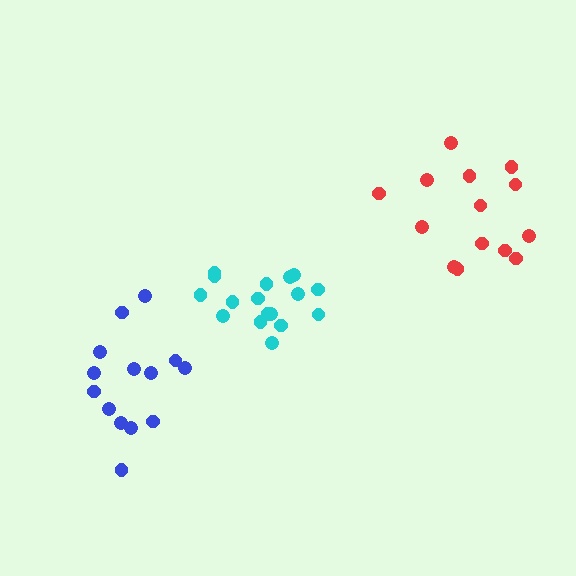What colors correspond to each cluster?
The clusters are colored: cyan, blue, red.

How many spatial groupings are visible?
There are 3 spatial groupings.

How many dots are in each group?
Group 1: 17 dots, Group 2: 14 dots, Group 3: 14 dots (45 total).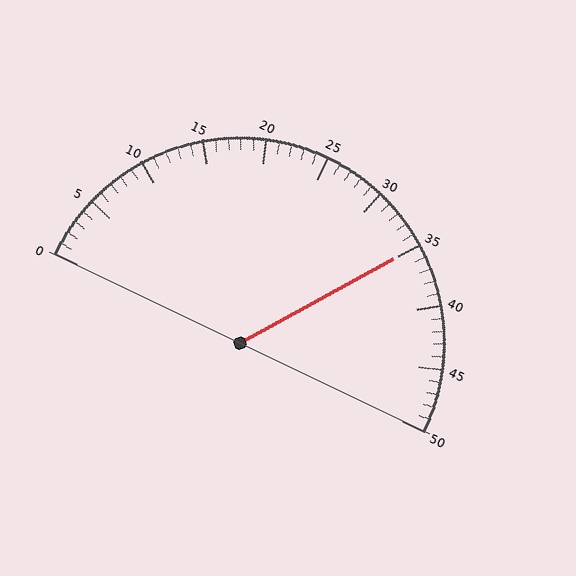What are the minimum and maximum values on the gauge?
The gauge ranges from 0 to 50.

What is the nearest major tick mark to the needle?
The nearest major tick mark is 35.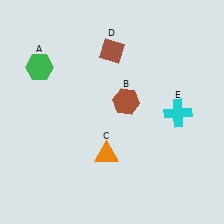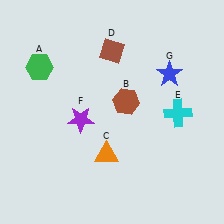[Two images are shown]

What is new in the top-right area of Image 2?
A blue star (G) was added in the top-right area of Image 2.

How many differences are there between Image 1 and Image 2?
There are 2 differences between the two images.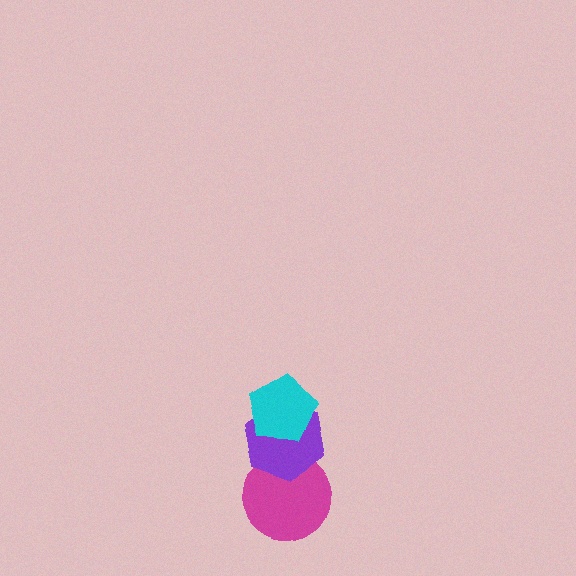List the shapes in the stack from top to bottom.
From top to bottom: the cyan pentagon, the purple hexagon, the magenta circle.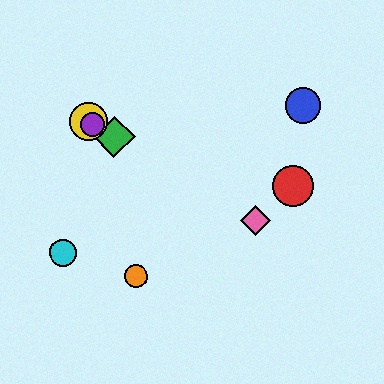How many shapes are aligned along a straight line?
4 shapes (the green diamond, the yellow circle, the purple circle, the pink diamond) are aligned along a straight line.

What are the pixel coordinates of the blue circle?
The blue circle is at (303, 106).